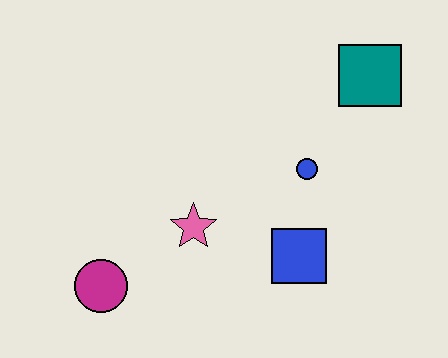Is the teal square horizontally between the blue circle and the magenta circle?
No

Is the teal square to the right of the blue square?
Yes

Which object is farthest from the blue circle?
The magenta circle is farthest from the blue circle.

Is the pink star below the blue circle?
Yes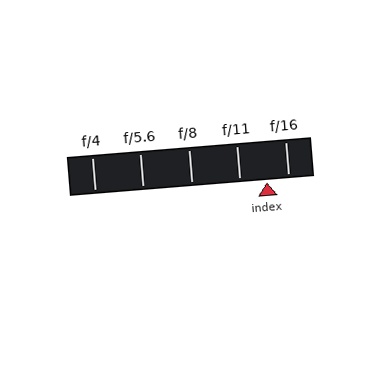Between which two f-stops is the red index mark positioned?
The index mark is between f/11 and f/16.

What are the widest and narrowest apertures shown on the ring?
The widest aperture shown is f/4 and the narrowest is f/16.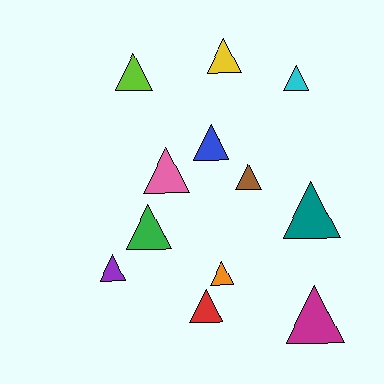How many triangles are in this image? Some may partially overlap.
There are 12 triangles.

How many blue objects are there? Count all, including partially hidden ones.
There is 1 blue object.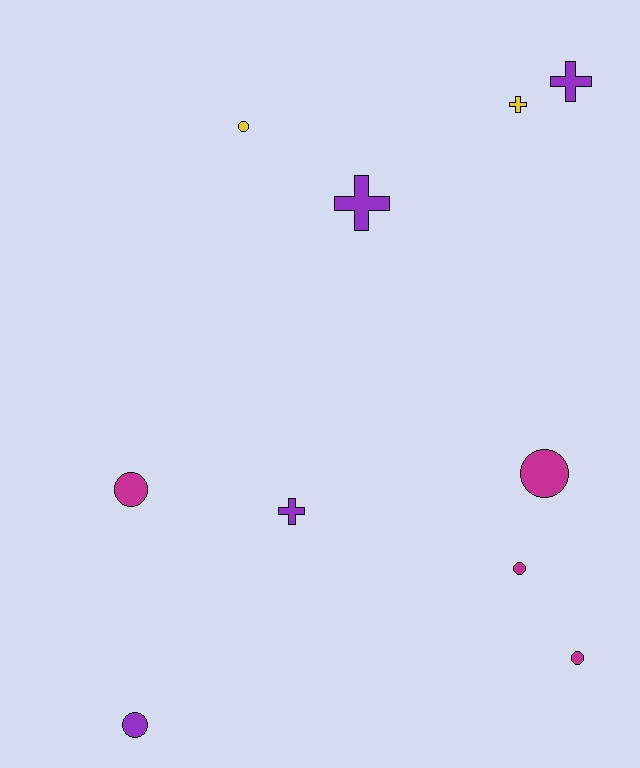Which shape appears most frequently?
Circle, with 6 objects.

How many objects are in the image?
There are 10 objects.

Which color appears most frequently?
Purple, with 4 objects.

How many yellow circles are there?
There is 1 yellow circle.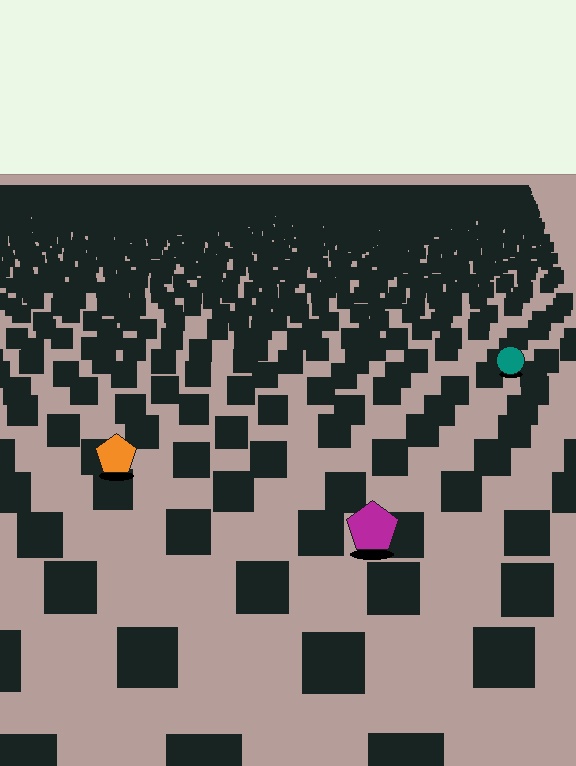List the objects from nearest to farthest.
From nearest to farthest: the magenta pentagon, the orange pentagon, the teal circle.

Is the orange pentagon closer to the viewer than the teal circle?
Yes. The orange pentagon is closer — you can tell from the texture gradient: the ground texture is coarser near it.